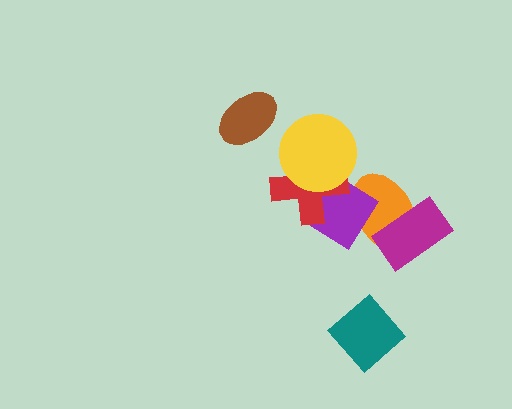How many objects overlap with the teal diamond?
0 objects overlap with the teal diamond.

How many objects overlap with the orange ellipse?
2 objects overlap with the orange ellipse.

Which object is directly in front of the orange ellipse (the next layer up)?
The purple diamond is directly in front of the orange ellipse.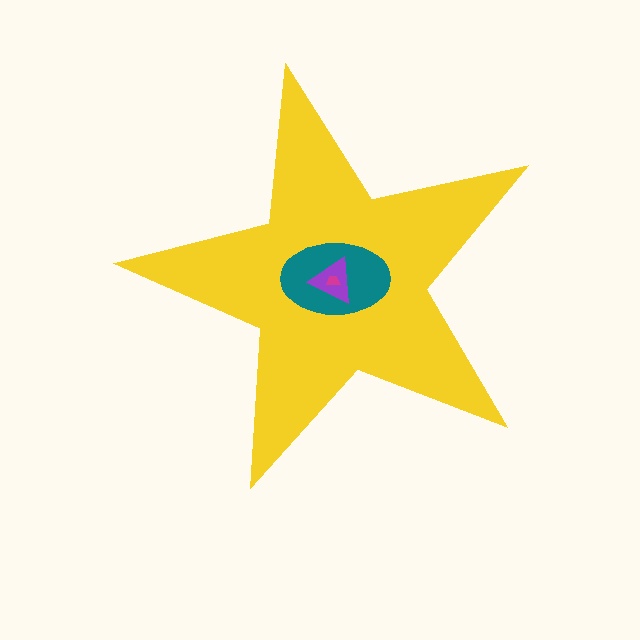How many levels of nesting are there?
4.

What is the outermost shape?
The yellow star.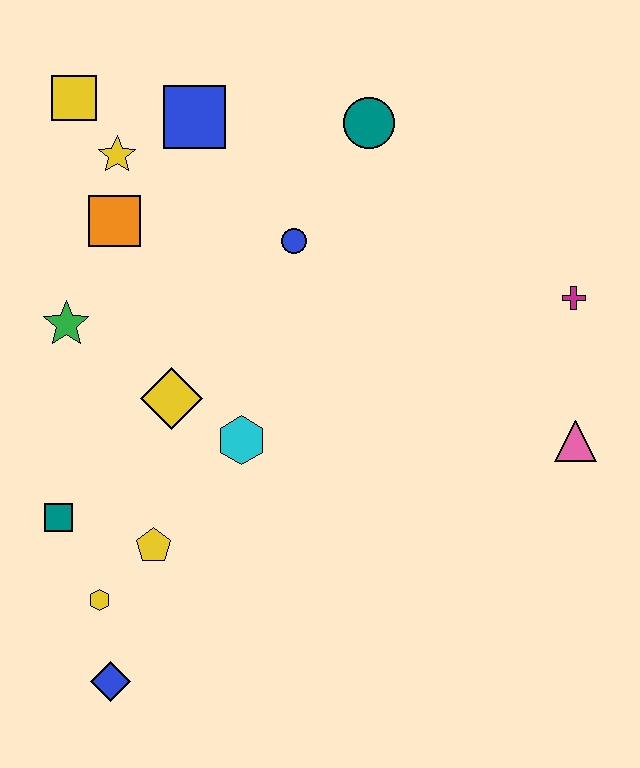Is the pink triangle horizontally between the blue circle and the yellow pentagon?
No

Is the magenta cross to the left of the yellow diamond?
No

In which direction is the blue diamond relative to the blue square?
The blue diamond is below the blue square.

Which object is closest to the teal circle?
The blue circle is closest to the teal circle.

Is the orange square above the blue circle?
Yes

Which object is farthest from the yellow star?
The pink triangle is farthest from the yellow star.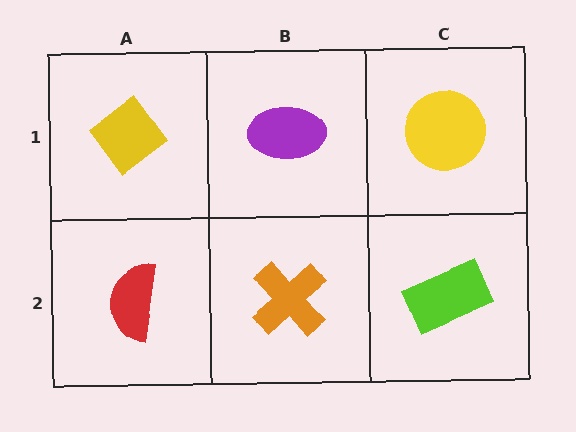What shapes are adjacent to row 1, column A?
A red semicircle (row 2, column A), a purple ellipse (row 1, column B).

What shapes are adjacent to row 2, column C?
A yellow circle (row 1, column C), an orange cross (row 2, column B).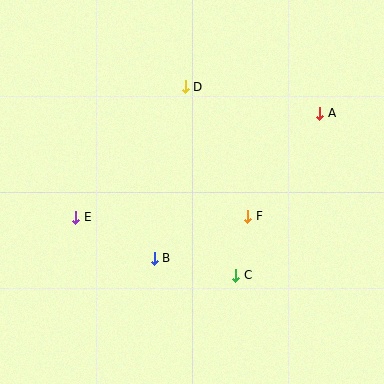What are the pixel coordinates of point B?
Point B is at (154, 258).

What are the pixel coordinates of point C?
Point C is at (236, 275).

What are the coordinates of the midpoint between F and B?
The midpoint between F and B is at (201, 237).